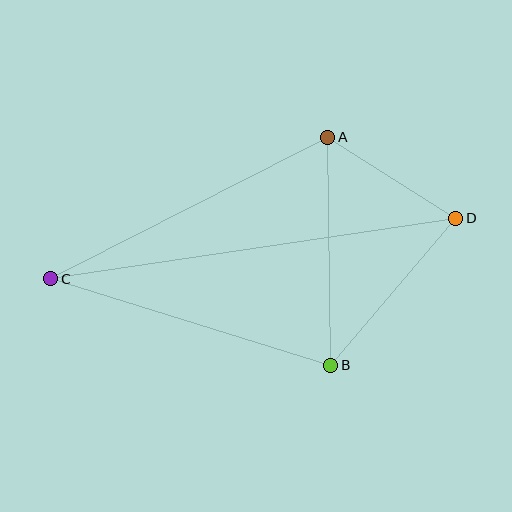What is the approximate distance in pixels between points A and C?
The distance between A and C is approximately 311 pixels.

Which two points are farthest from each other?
Points C and D are farthest from each other.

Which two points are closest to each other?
Points A and D are closest to each other.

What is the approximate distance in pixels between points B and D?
The distance between B and D is approximately 193 pixels.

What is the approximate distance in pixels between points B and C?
The distance between B and C is approximately 293 pixels.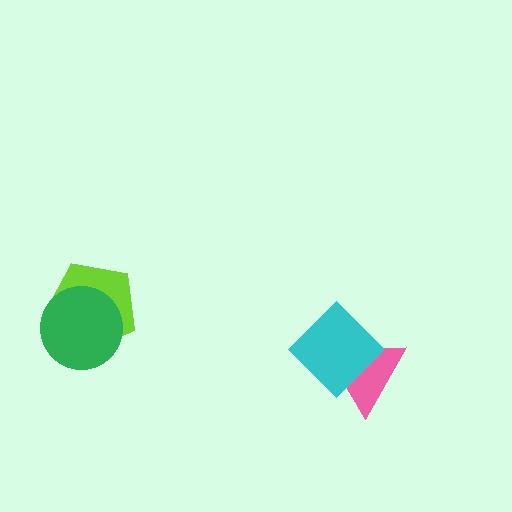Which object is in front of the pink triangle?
The cyan diamond is in front of the pink triangle.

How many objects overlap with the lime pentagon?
1 object overlaps with the lime pentagon.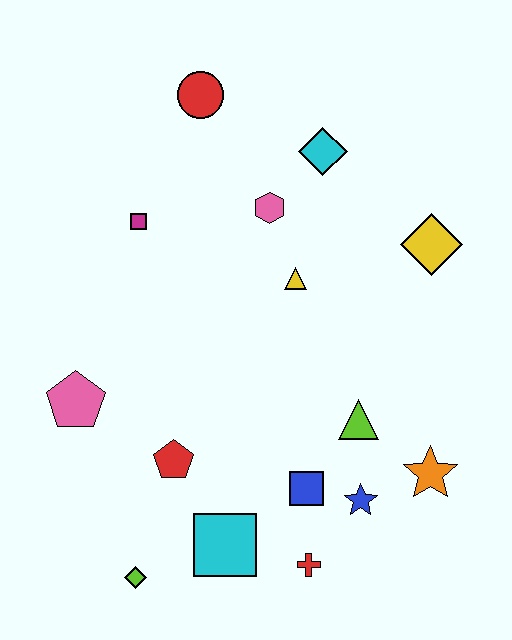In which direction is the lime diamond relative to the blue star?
The lime diamond is to the left of the blue star.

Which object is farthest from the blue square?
The red circle is farthest from the blue square.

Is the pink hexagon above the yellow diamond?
Yes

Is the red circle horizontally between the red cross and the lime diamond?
Yes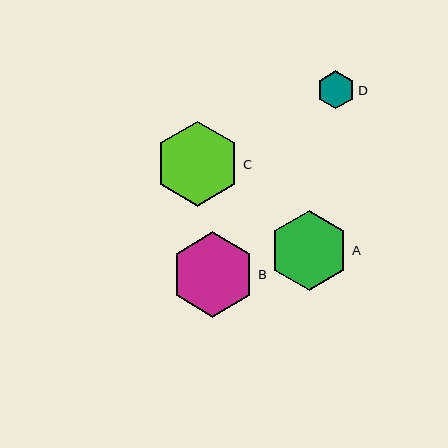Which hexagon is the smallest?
Hexagon D is the smallest with a size of approximately 38 pixels.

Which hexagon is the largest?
Hexagon B is the largest with a size of approximately 85 pixels.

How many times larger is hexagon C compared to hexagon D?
Hexagon C is approximately 2.2 times the size of hexagon D.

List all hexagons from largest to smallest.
From largest to smallest: B, C, A, D.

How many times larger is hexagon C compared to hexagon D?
Hexagon C is approximately 2.2 times the size of hexagon D.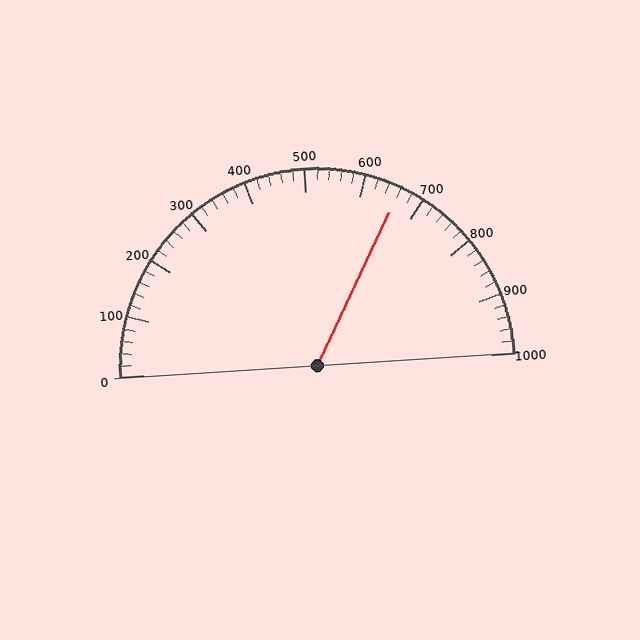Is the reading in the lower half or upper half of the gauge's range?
The reading is in the upper half of the range (0 to 1000).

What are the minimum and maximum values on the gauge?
The gauge ranges from 0 to 1000.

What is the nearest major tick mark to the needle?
The nearest major tick mark is 700.